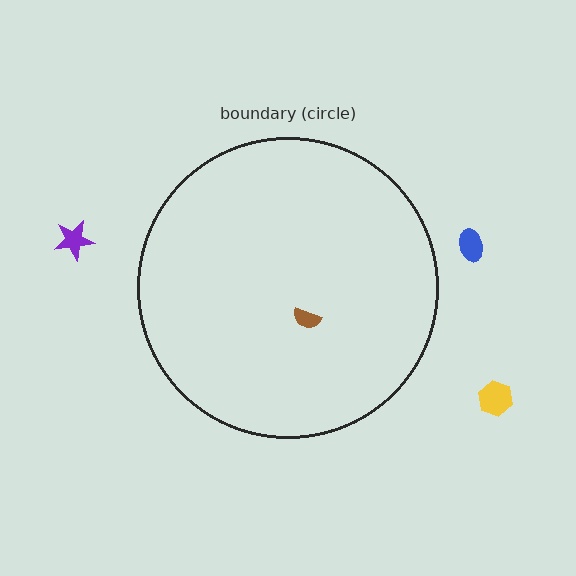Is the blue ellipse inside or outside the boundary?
Outside.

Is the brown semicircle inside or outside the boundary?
Inside.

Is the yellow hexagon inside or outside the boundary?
Outside.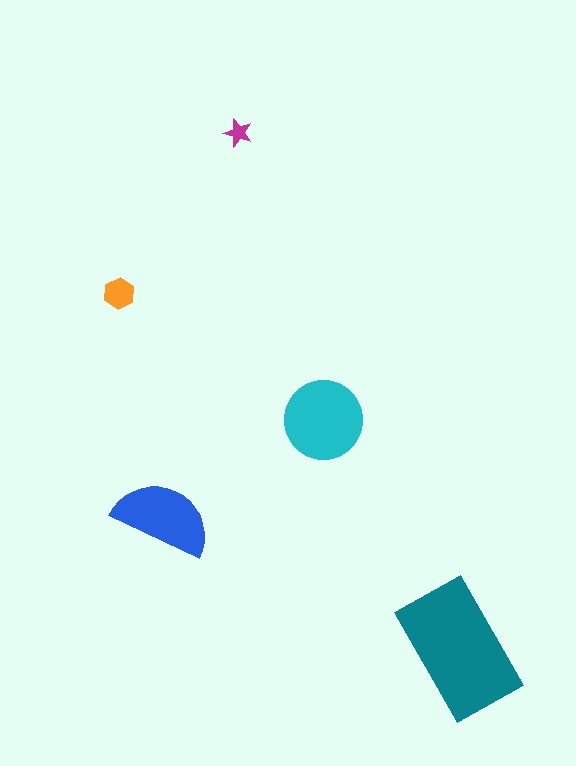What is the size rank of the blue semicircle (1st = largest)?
3rd.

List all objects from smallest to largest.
The magenta star, the orange hexagon, the blue semicircle, the cyan circle, the teal rectangle.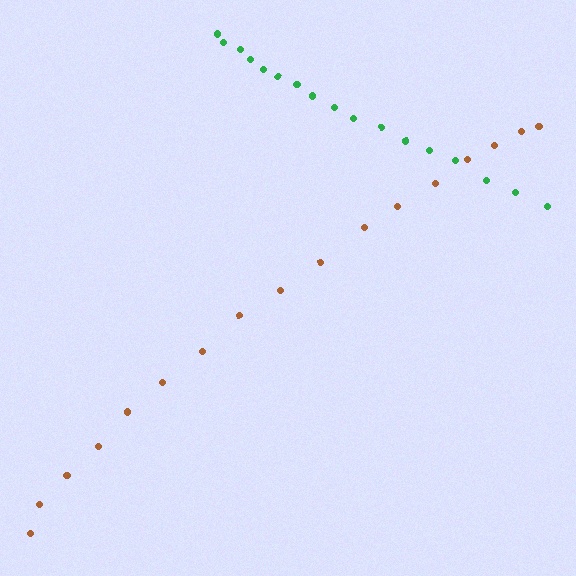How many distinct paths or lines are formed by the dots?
There are 2 distinct paths.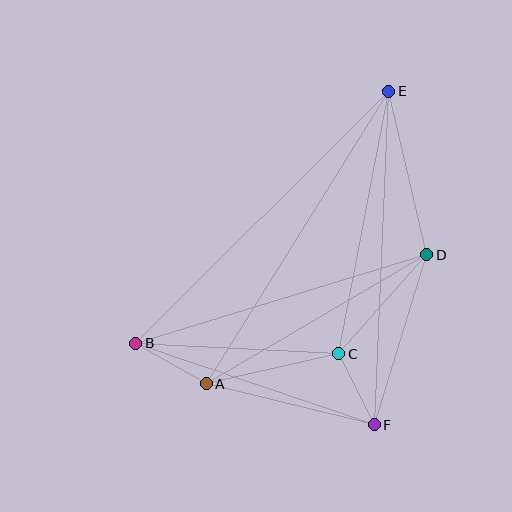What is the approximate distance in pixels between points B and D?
The distance between B and D is approximately 304 pixels.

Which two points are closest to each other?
Points C and F are closest to each other.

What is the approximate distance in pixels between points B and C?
The distance between B and C is approximately 203 pixels.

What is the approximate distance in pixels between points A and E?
The distance between A and E is approximately 344 pixels.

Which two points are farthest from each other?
Points B and E are farthest from each other.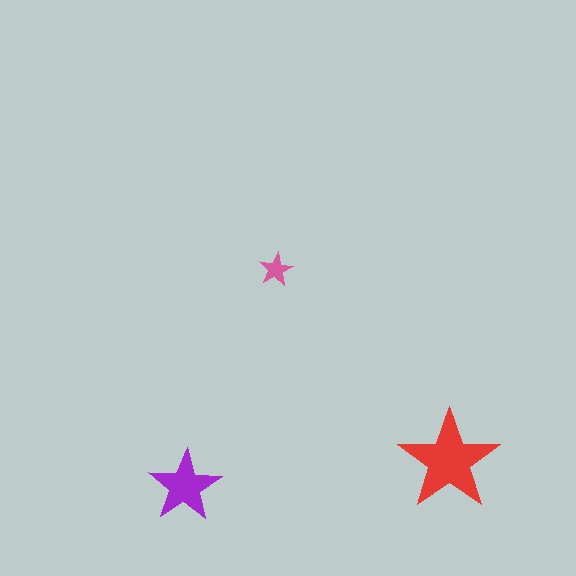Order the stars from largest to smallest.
the red one, the purple one, the pink one.